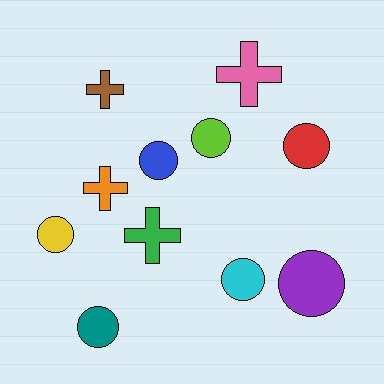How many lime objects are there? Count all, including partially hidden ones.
There is 1 lime object.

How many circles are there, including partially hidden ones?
There are 7 circles.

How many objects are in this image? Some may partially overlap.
There are 11 objects.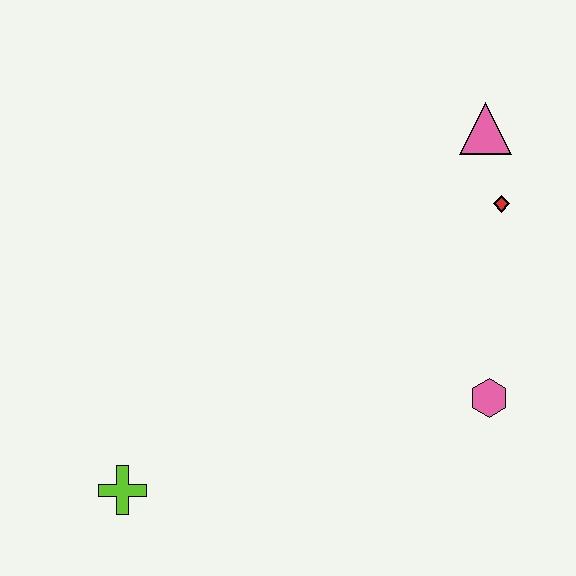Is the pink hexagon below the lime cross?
No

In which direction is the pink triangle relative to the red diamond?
The pink triangle is above the red diamond.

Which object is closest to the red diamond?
The pink triangle is closest to the red diamond.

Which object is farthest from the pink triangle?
The lime cross is farthest from the pink triangle.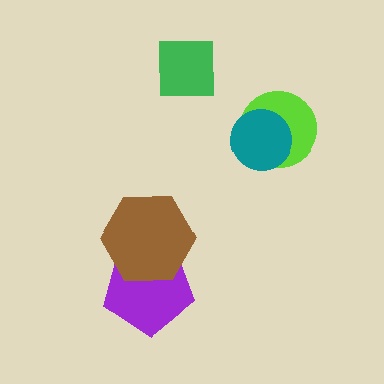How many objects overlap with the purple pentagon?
1 object overlaps with the purple pentagon.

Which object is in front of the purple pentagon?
The brown hexagon is in front of the purple pentagon.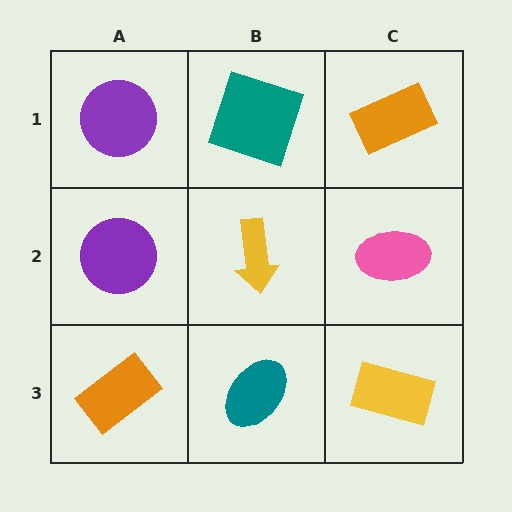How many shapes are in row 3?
3 shapes.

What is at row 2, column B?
A yellow arrow.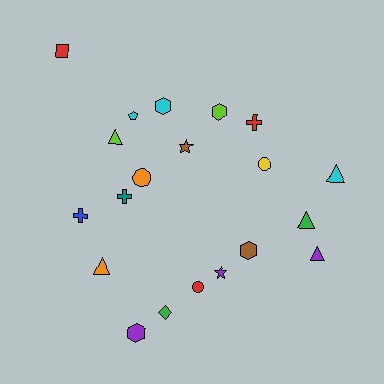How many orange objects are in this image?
There are 2 orange objects.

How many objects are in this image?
There are 20 objects.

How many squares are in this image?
There is 1 square.